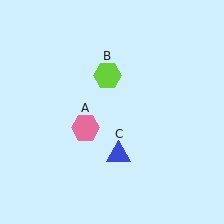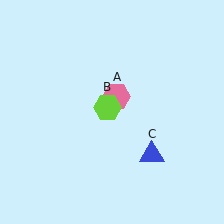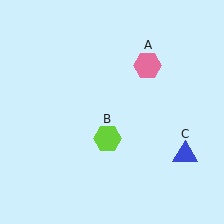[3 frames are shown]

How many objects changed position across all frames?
3 objects changed position: pink hexagon (object A), lime hexagon (object B), blue triangle (object C).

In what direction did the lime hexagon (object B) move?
The lime hexagon (object B) moved down.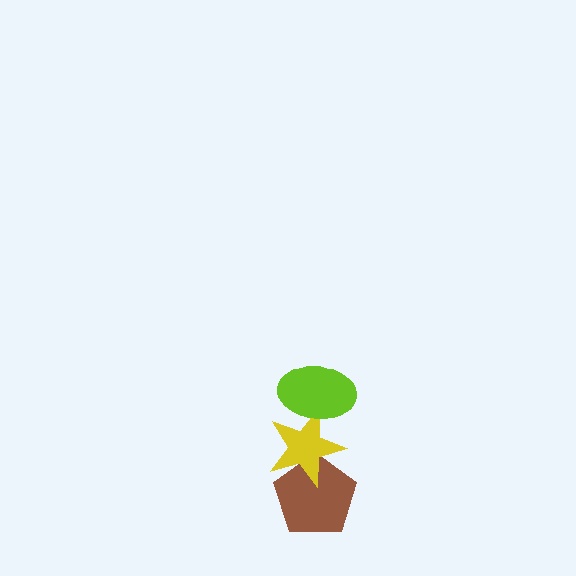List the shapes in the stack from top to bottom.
From top to bottom: the lime ellipse, the yellow star, the brown pentagon.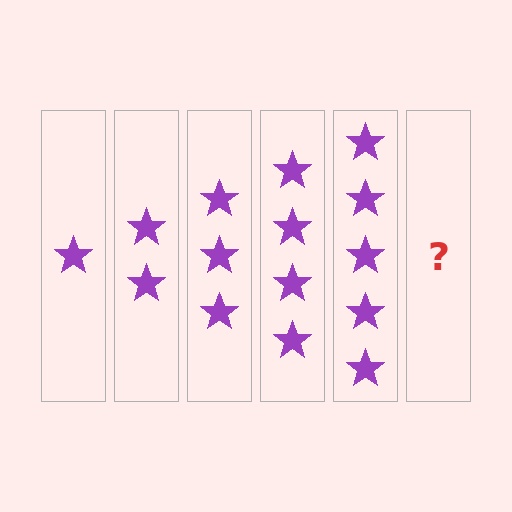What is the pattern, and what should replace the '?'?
The pattern is that each step adds one more star. The '?' should be 6 stars.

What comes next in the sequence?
The next element should be 6 stars.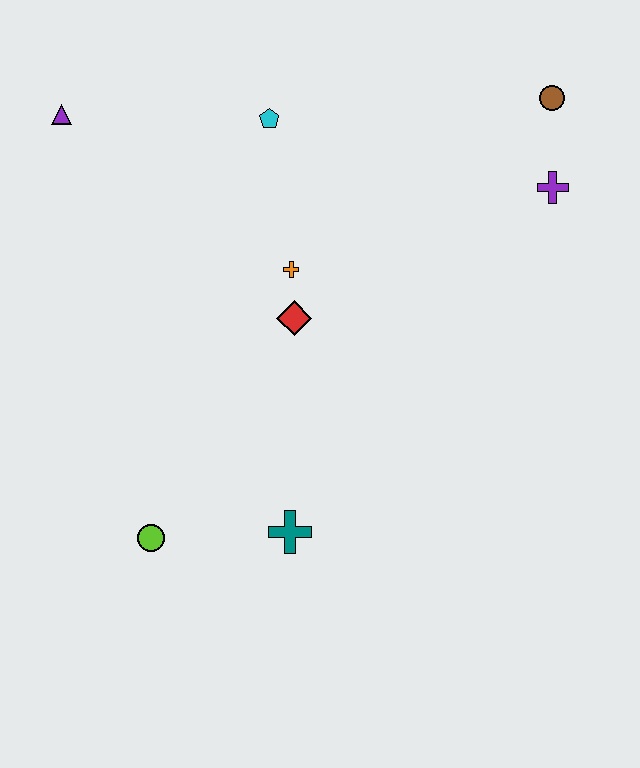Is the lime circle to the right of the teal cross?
No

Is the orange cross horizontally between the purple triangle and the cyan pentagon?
No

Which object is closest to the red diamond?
The orange cross is closest to the red diamond.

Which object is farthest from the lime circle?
The brown circle is farthest from the lime circle.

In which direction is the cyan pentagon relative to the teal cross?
The cyan pentagon is above the teal cross.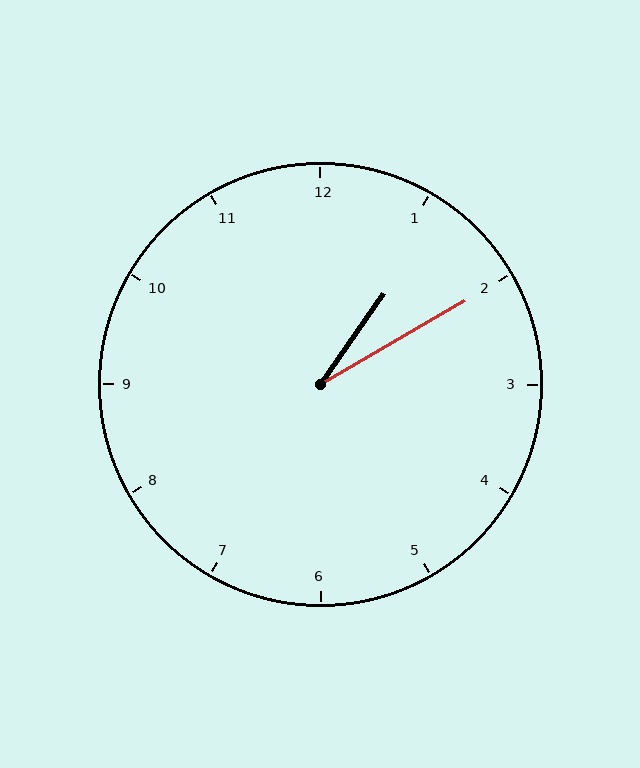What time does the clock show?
1:10.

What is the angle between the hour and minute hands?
Approximately 25 degrees.